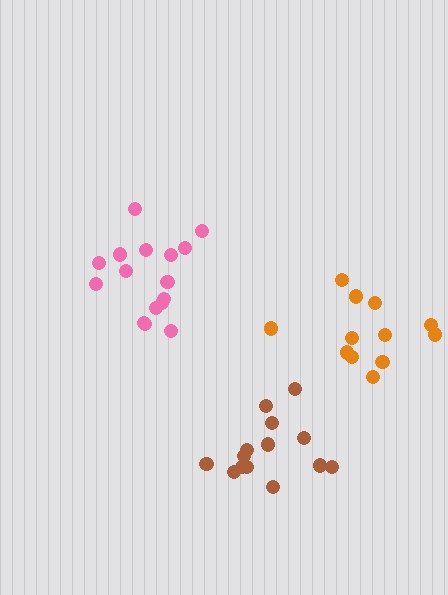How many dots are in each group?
Group 1: 14 dots, Group 2: 12 dots, Group 3: 16 dots (42 total).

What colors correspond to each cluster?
The clusters are colored: brown, orange, pink.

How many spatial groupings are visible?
There are 3 spatial groupings.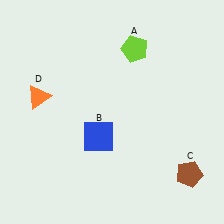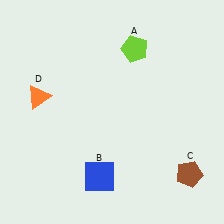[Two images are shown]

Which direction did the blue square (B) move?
The blue square (B) moved down.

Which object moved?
The blue square (B) moved down.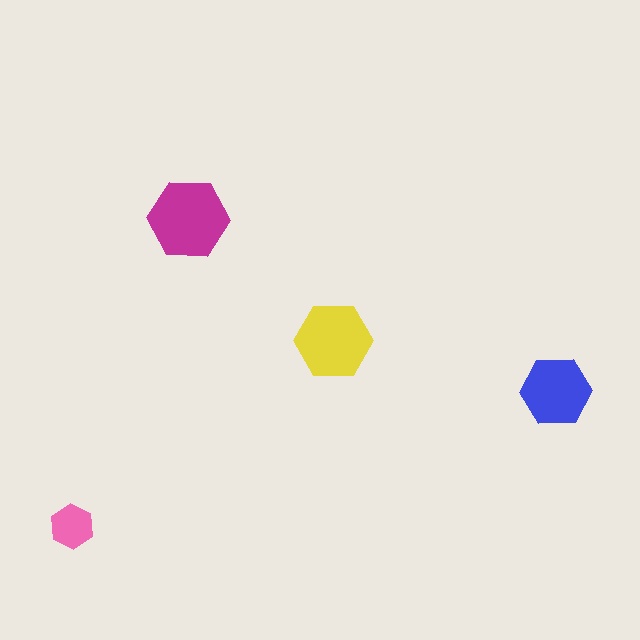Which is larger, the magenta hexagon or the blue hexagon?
The magenta one.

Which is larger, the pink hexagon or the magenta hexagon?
The magenta one.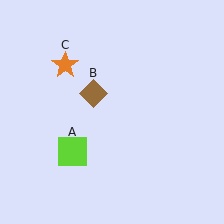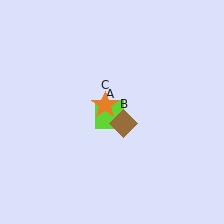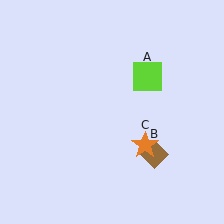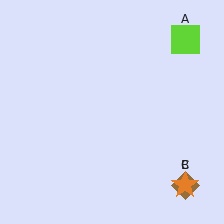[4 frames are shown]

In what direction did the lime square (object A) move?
The lime square (object A) moved up and to the right.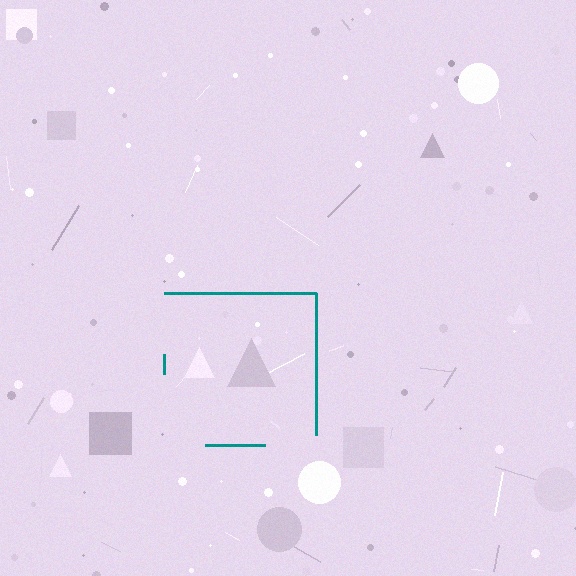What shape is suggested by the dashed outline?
The dashed outline suggests a square.